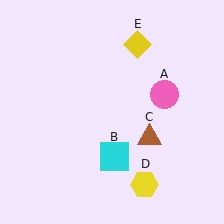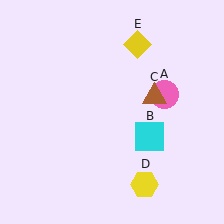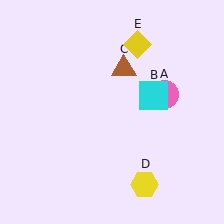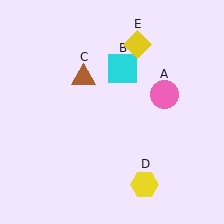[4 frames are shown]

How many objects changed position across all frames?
2 objects changed position: cyan square (object B), brown triangle (object C).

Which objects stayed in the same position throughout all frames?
Pink circle (object A) and yellow hexagon (object D) and yellow diamond (object E) remained stationary.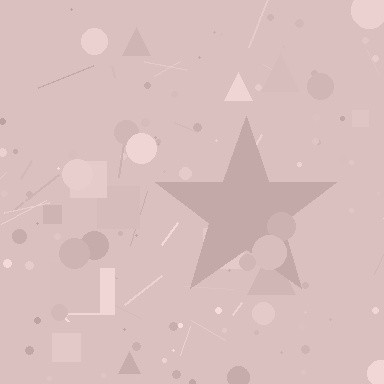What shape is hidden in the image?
A star is hidden in the image.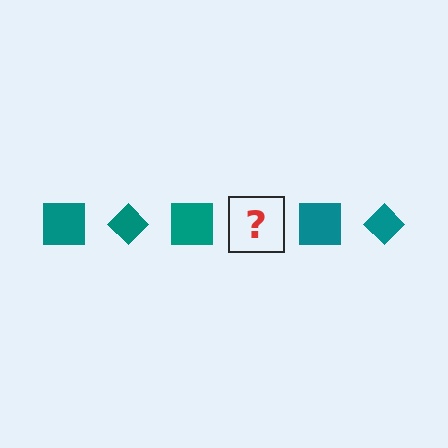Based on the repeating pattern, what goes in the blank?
The blank should be a teal diamond.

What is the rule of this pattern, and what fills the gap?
The rule is that the pattern cycles through square, diamond shapes in teal. The gap should be filled with a teal diamond.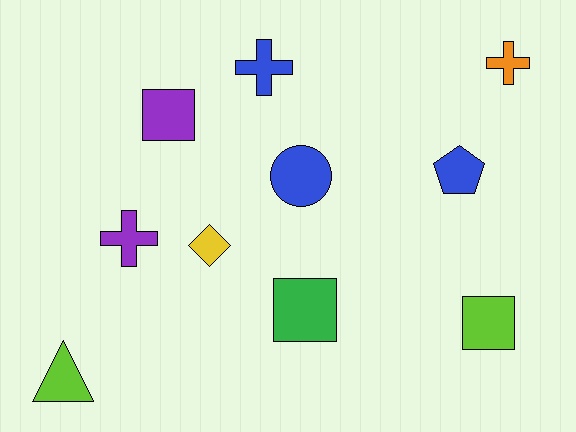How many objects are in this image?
There are 10 objects.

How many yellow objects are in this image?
There is 1 yellow object.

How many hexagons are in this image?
There are no hexagons.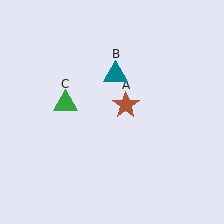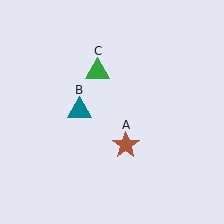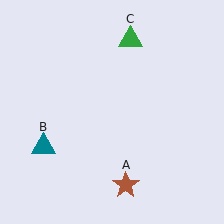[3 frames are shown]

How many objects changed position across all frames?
3 objects changed position: brown star (object A), teal triangle (object B), green triangle (object C).